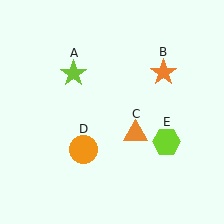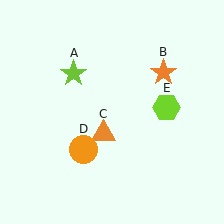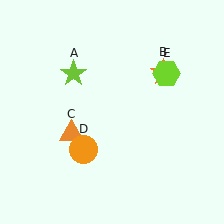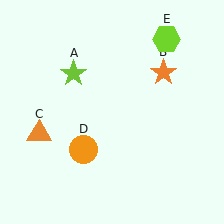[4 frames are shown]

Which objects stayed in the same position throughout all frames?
Lime star (object A) and orange star (object B) and orange circle (object D) remained stationary.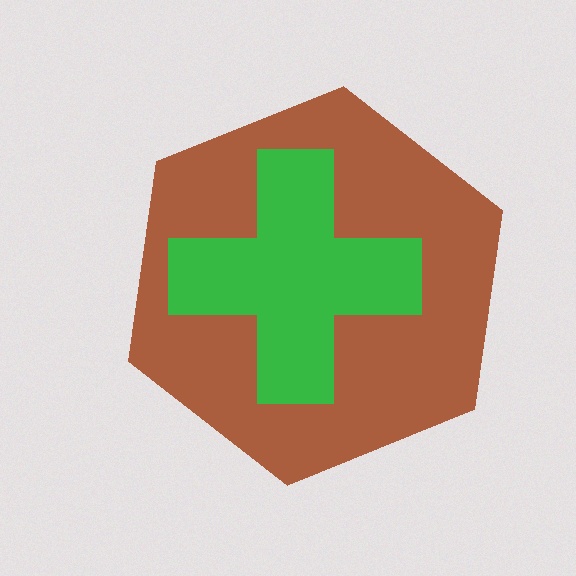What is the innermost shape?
The green cross.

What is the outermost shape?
The brown hexagon.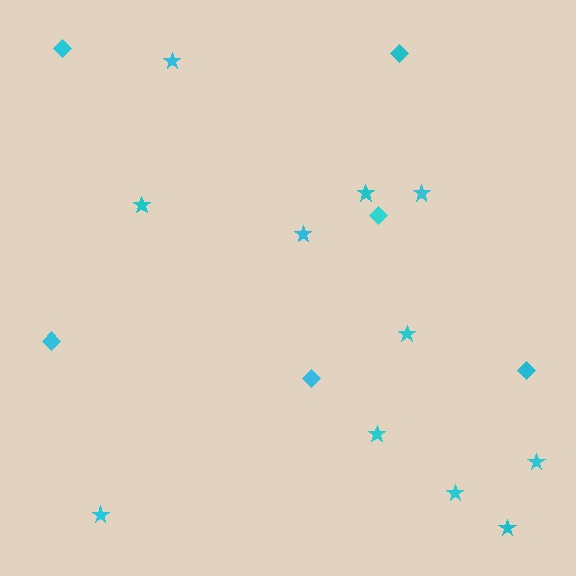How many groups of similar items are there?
There are 2 groups: one group of diamonds (6) and one group of stars (11).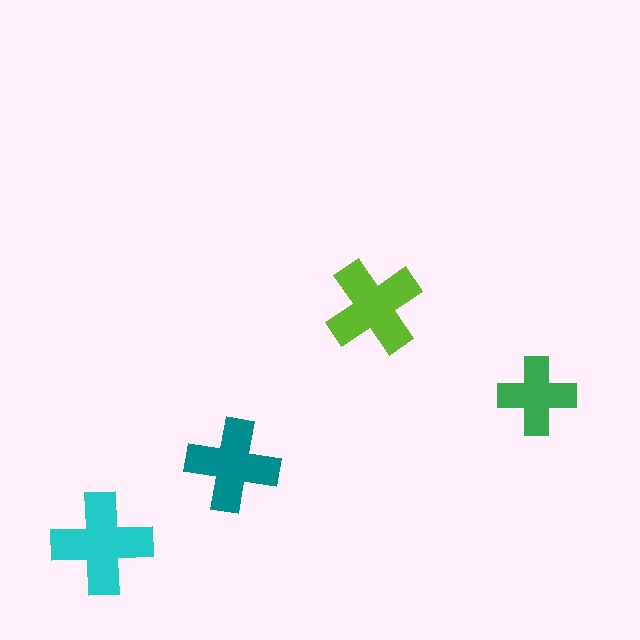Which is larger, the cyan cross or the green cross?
The cyan one.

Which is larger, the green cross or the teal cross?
The teal one.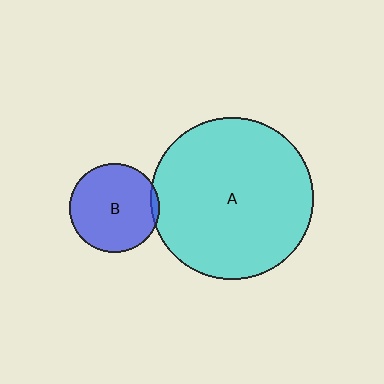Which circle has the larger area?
Circle A (cyan).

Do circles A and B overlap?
Yes.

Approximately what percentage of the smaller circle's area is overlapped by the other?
Approximately 5%.